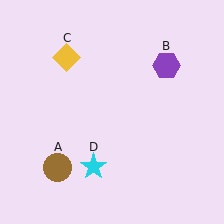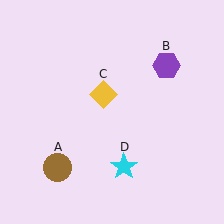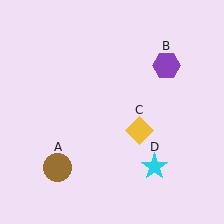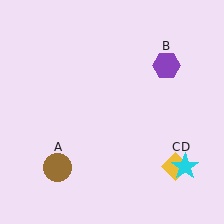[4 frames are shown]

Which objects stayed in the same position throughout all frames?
Brown circle (object A) and purple hexagon (object B) remained stationary.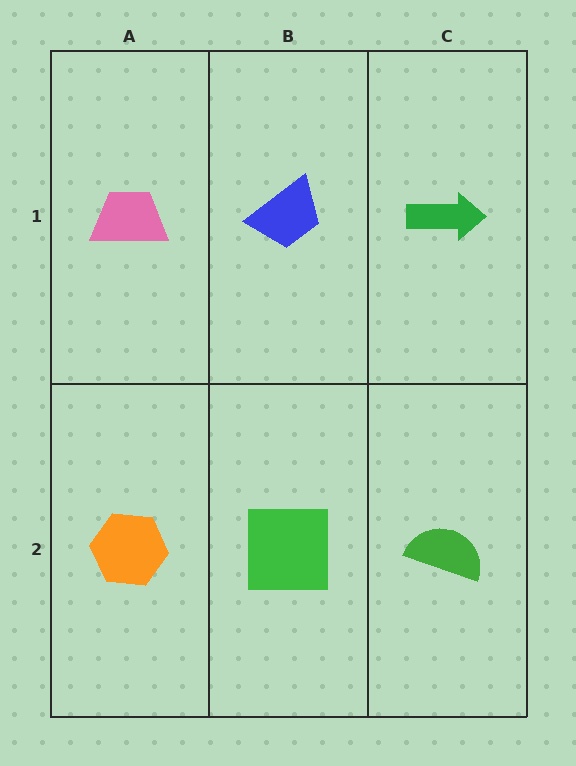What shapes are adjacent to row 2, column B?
A blue trapezoid (row 1, column B), an orange hexagon (row 2, column A), a green semicircle (row 2, column C).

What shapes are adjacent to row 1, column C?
A green semicircle (row 2, column C), a blue trapezoid (row 1, column B).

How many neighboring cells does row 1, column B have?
3.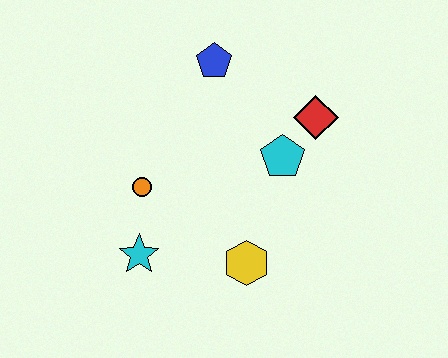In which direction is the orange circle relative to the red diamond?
The orange circle is to the left of the red diamond.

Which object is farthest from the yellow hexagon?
The blue pentagon is farthest from the yellow hexagon.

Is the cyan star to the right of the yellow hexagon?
No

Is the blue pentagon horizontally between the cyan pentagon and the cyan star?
Yes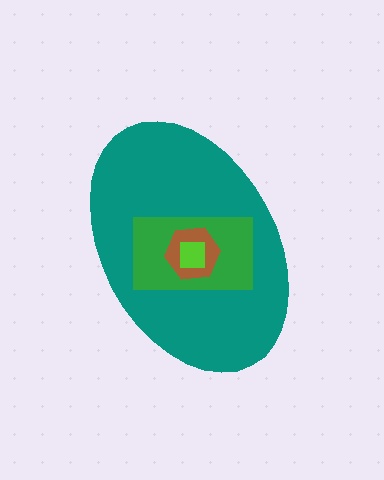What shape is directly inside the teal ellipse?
The green rectangle.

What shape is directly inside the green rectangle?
The brown hexagon.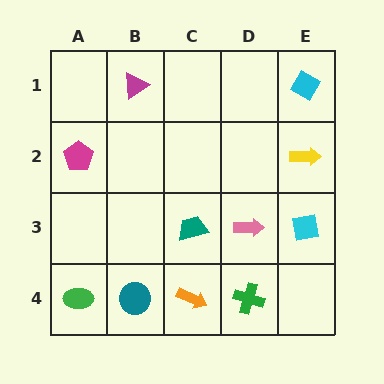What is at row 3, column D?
A pink arrow.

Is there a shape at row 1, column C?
No, that cell is empty.